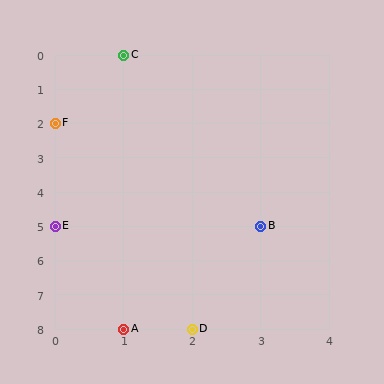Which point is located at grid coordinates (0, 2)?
Point F is at (0, 2).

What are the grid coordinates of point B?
Point B is at grid coordinates (3, 5).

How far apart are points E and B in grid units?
Points E and B are 3 columns apart.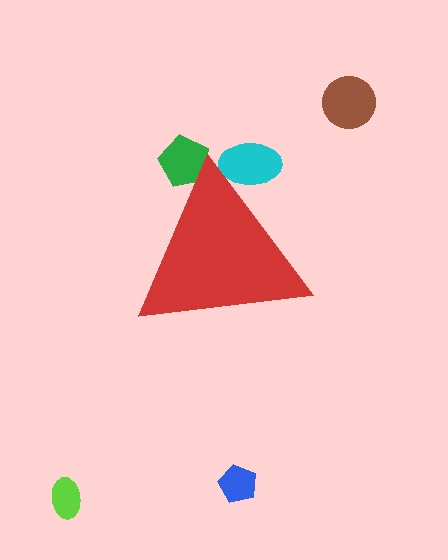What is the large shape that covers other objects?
A red triangle.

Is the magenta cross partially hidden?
Yes, the magenta cross is partially hidden behind the red triangle.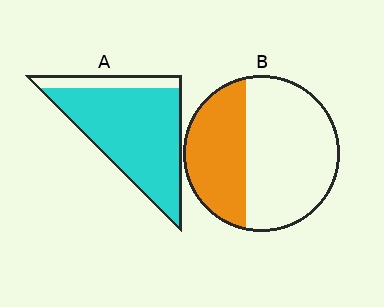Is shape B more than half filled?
No.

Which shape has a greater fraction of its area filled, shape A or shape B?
Shape A.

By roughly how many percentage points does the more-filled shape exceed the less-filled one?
By roughly 45 percentage points (A over B).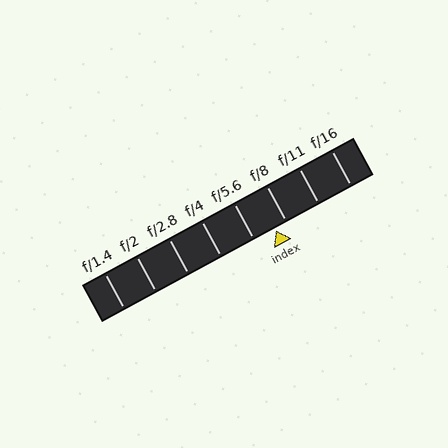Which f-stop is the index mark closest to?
The index mark is closest to f/8.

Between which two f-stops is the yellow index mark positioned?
The index mark is between f/5.6 and f/8.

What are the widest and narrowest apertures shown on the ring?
The widest aperture shown is f/1.4 and the narrowest is f/16.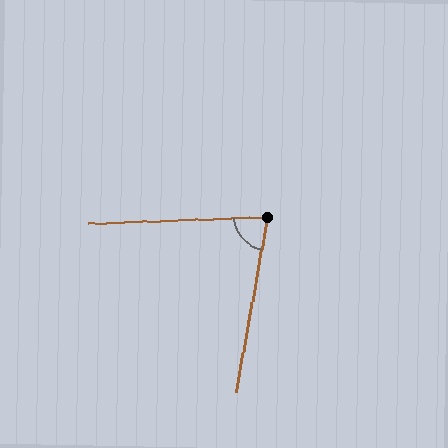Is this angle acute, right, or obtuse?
It is acute.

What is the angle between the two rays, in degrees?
Approximately 78 degrees.